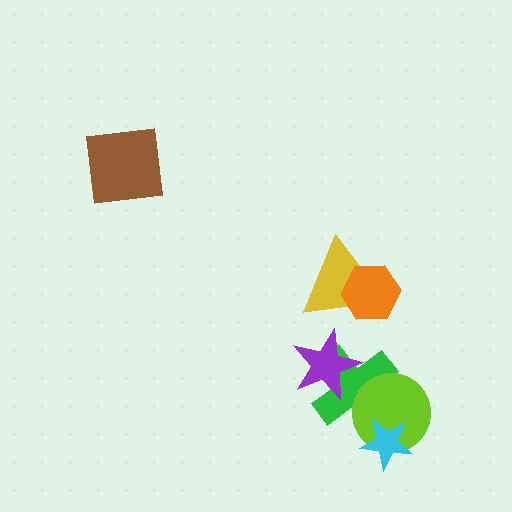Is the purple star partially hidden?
No, no other shape covers it.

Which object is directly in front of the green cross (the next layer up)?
The lime circle is directly in front of the green cross.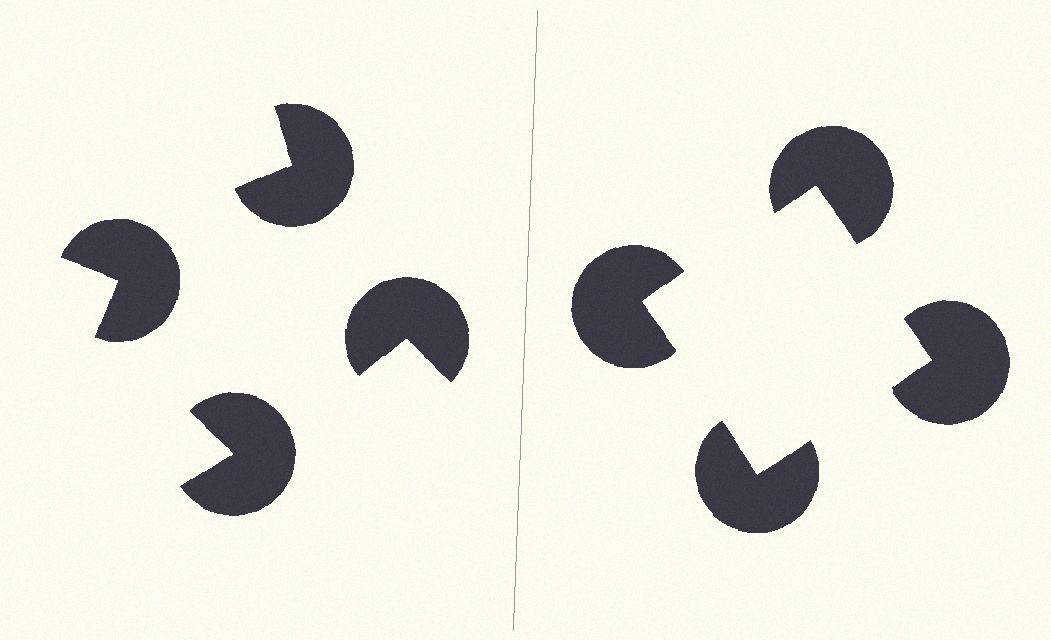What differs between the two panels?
The pac-man discs are positioned identically on both sides; only the wedge orientations differ. On the right they align to a square; on the left they are misaligned.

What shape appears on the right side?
An illusory square.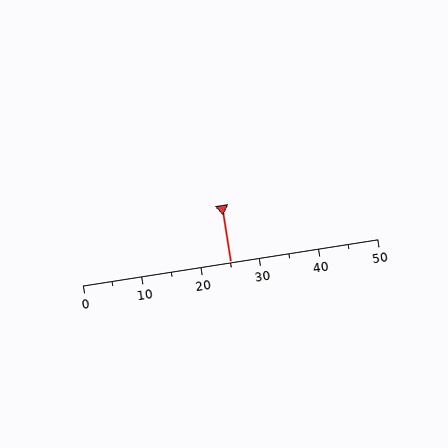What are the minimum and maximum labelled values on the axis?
The axis runs from 0 to 50.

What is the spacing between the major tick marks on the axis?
The major ticks are spaced 10 apart.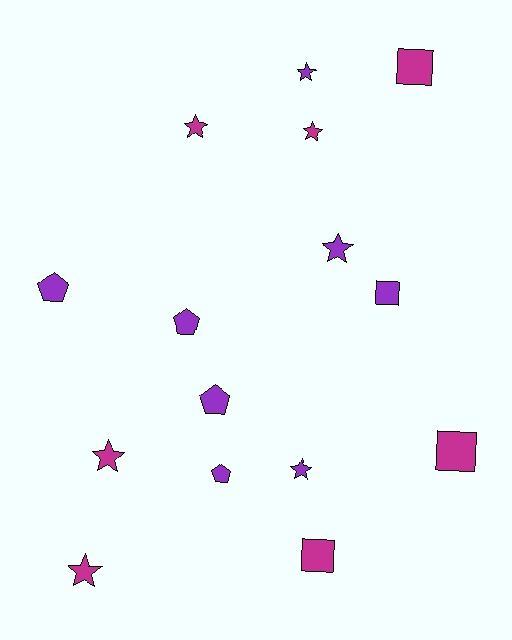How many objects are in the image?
There are 15 objects.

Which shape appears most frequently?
Star, with 7 objects.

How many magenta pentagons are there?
There are no magenta pentagons.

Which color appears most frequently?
Purple, with 8 objects.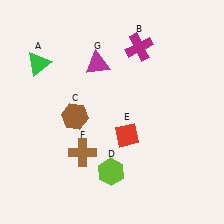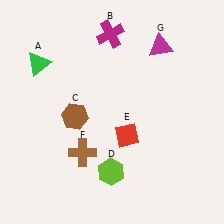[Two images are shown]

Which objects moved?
The objects that moved are: the magenta cross (B), the magenta triangle (G).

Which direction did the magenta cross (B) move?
The magenta cross (B) moved left.